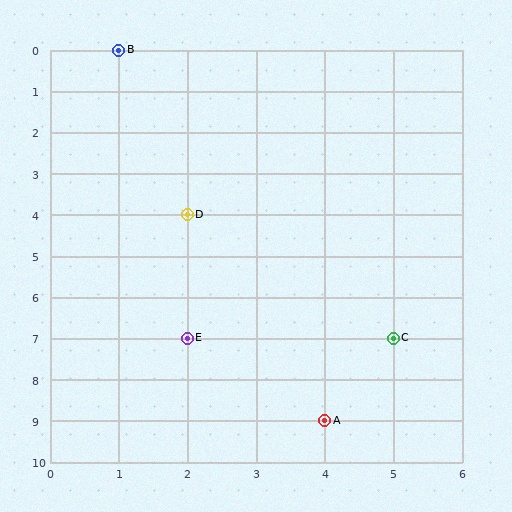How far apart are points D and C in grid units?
Points D and C are 3 columns and 3 rows apart (about 4.2 grid units diagonally).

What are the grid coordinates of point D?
Point D is at grid coordinates (2, 4).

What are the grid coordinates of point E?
Point E is at grid coordinates (2, 7).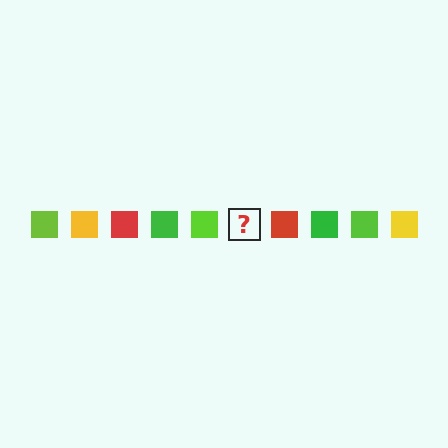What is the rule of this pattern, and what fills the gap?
The rule is that the pattern cycles through lime, yellow, red, green squares. The gap should be filled with a yellow square.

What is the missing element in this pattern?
The missing element is a yellow square.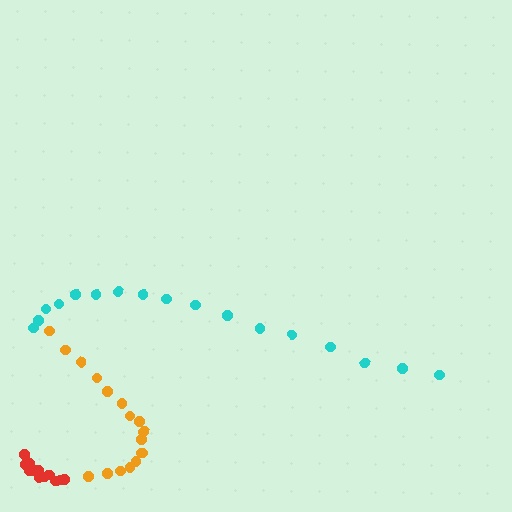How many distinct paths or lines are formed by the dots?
There are 3 distinct paths.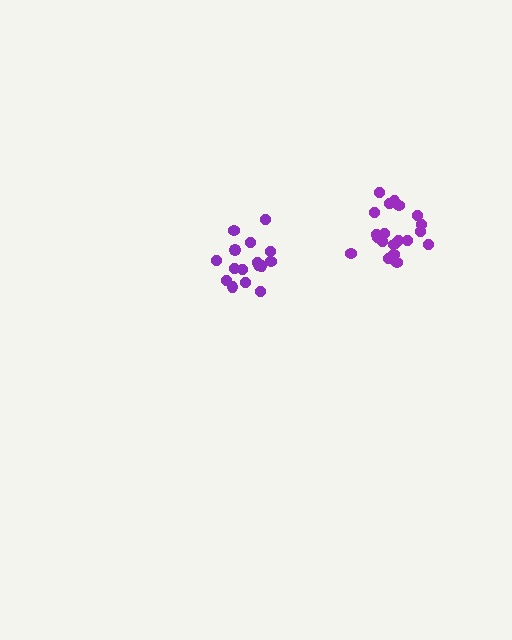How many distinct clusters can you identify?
There are 2 distinct clusters.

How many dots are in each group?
Group 1: 16 dots, Group 2: 21 dots (37 total).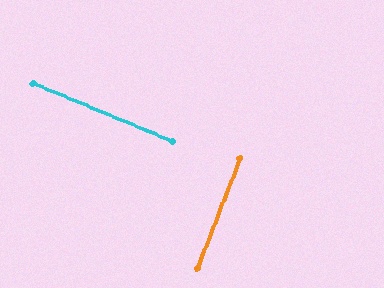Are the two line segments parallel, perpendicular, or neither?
Perpendicular — they meet at approximately 89°.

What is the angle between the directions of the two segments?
Approximately 89 degrees.